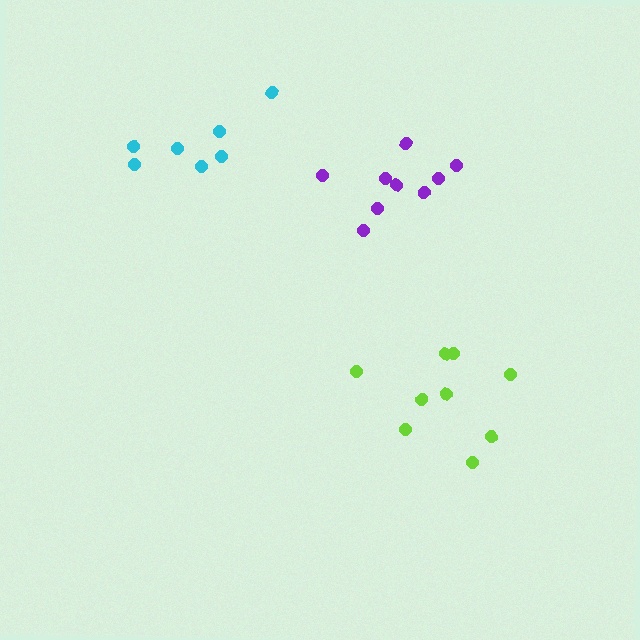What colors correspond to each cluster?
The clusters are colored: lime, cyan, purple.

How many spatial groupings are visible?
There are 3 spatial groupings.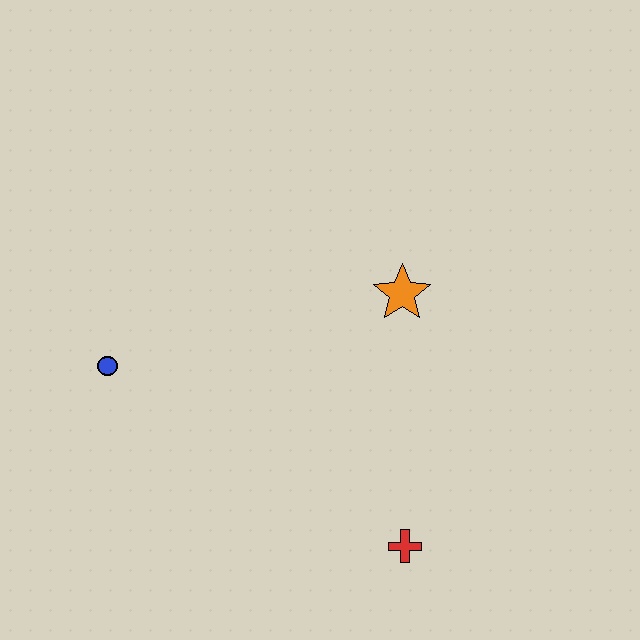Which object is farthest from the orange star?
The blue circle is farthest from the orange star.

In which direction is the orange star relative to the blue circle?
The orange star is to the right of the blue circle.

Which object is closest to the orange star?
The red cross is closest to the orange star.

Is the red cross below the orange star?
Yes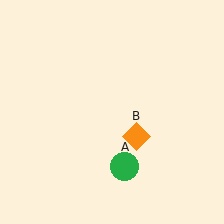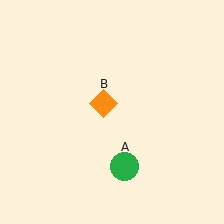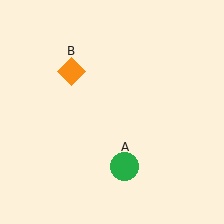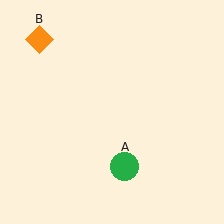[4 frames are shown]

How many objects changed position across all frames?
1 object changed position: orange diamond (object B).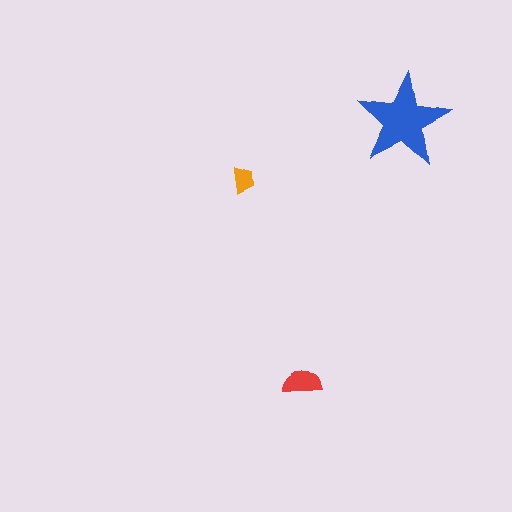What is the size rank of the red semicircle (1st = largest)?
2nd.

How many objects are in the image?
There are 3 objects in the image.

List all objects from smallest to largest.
The orange trapezoid, the red semicircle, the blue star.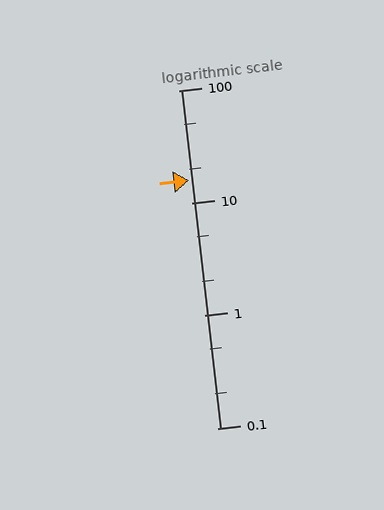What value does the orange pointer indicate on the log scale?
The pointer indicates approximately 16.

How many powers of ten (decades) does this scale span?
The scale spans 3 decades, from 0.1 to 100.